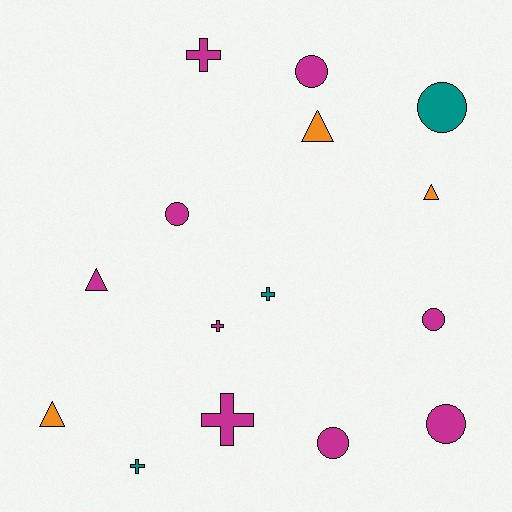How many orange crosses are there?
There are no orange crosses.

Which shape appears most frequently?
Circle, with 6 objects.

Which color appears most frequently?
Magenta, with 9 objects.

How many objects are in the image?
There are 15 objects.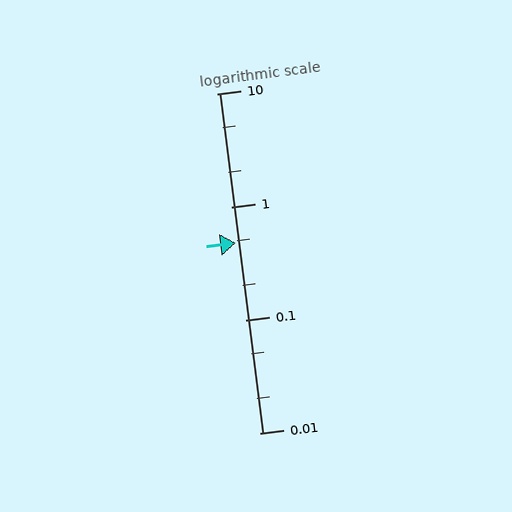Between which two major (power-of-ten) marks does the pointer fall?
The pointer is between 0.1 and 1.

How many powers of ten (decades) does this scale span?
The scale spans 3 decades, from 0.01 to 10.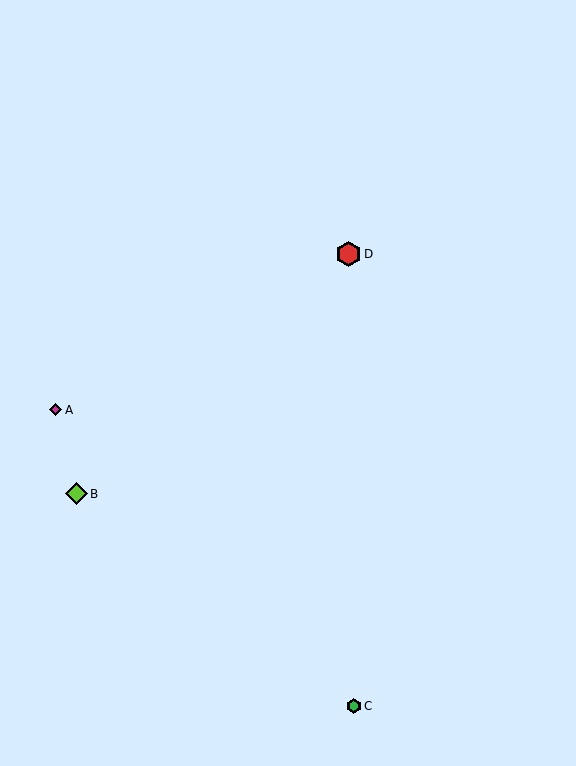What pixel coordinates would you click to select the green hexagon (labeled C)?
Click at (354, 706) to select the green hexagon C.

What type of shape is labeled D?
Shape D is a red hexagon.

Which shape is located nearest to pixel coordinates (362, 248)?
The red hexagon (labeled D) at (349, 254) is nearest to that location.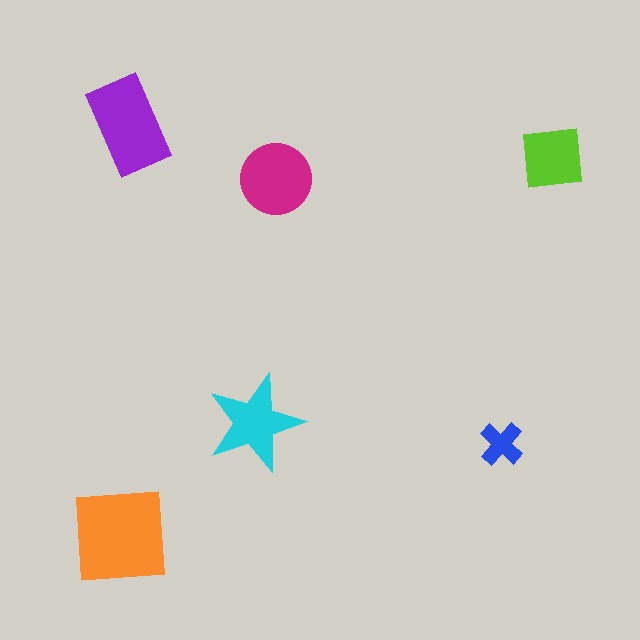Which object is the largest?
The orange square.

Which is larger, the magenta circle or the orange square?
The orange square.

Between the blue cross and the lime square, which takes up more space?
The lime square.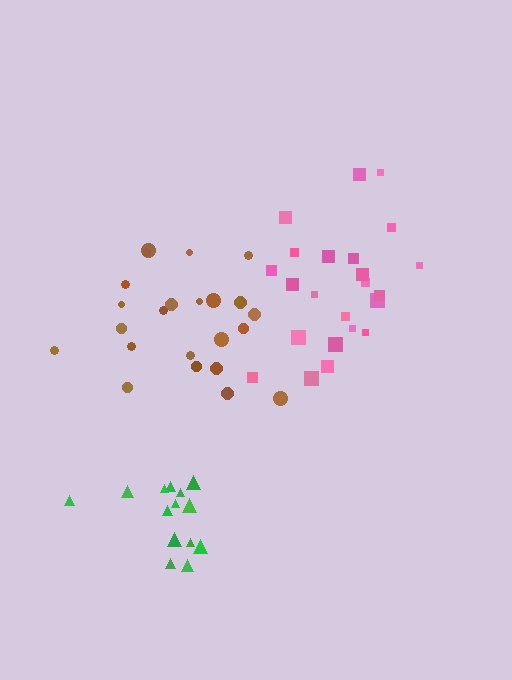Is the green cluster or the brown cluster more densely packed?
Green.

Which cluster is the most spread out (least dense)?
Brown.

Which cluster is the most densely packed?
Green.